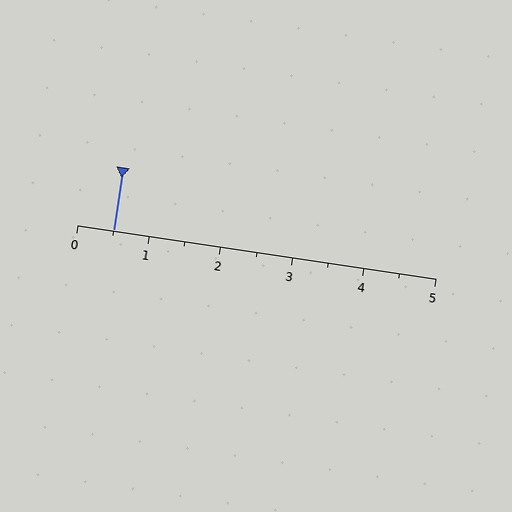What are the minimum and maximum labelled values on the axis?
The axis runs from 0 to 5.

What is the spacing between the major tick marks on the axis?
The major ticks are spaced 1 apart.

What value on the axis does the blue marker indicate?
The marker indicates approximately 0.5.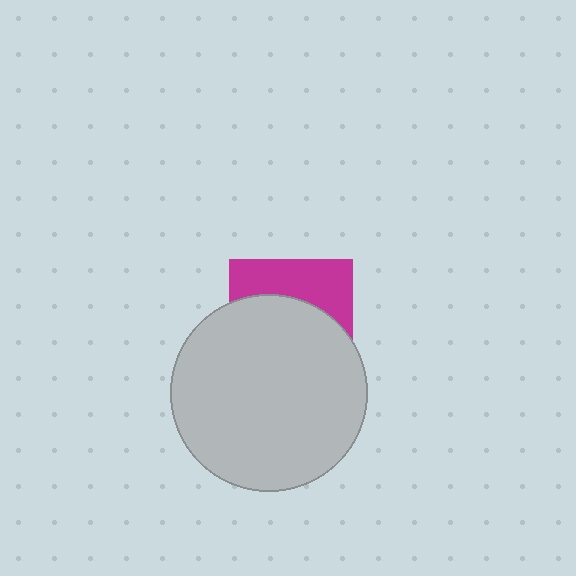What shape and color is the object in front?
The object in front is a light gray circle.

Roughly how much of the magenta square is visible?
A small part of it is visible (roughly 36%).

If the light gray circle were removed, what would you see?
You would see the complete magenta square.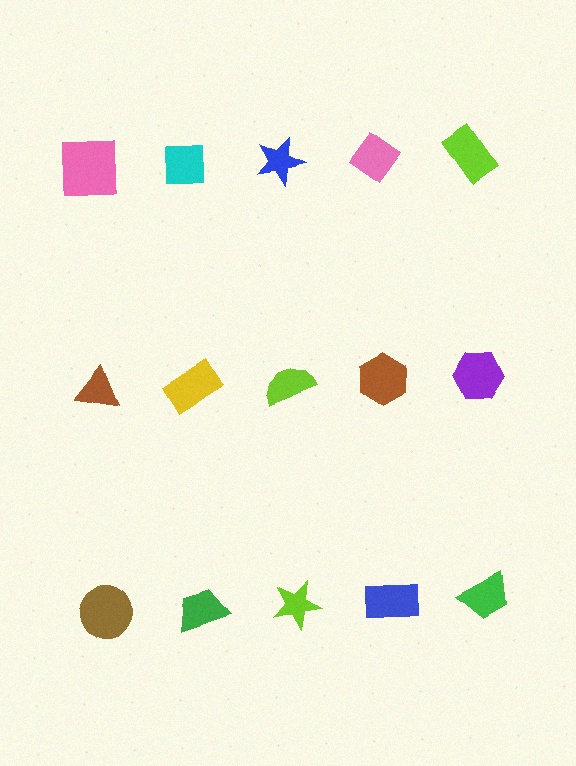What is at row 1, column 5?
A lime rectangle.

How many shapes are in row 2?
5 shapes.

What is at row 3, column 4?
A blue rectangle.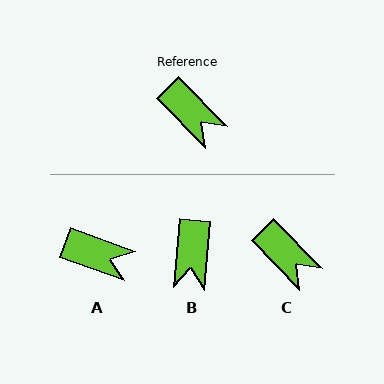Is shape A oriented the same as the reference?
No, it is off by about 25 degrees.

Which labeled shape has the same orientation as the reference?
C.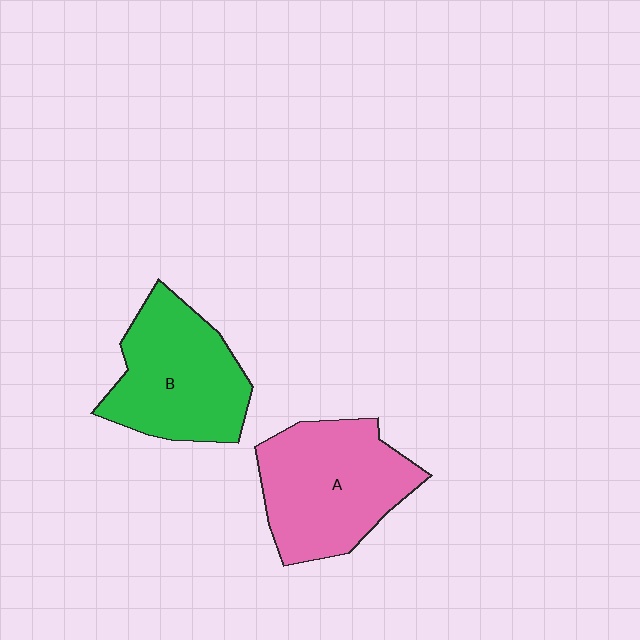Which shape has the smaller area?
Shape B (green).